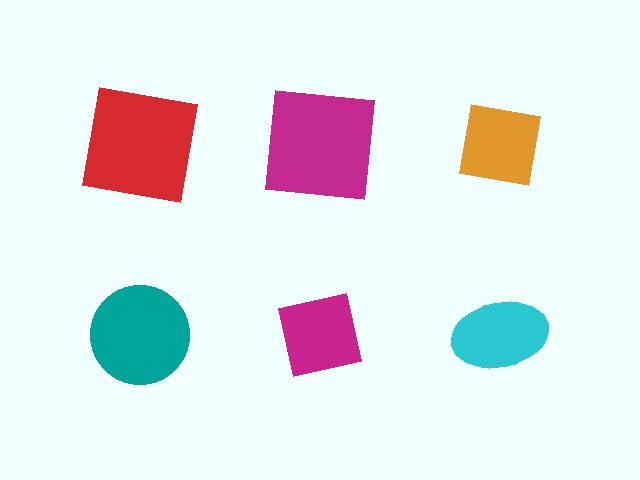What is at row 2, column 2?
A magenta square.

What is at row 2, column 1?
A teal circle.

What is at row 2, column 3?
A cyan ellipse.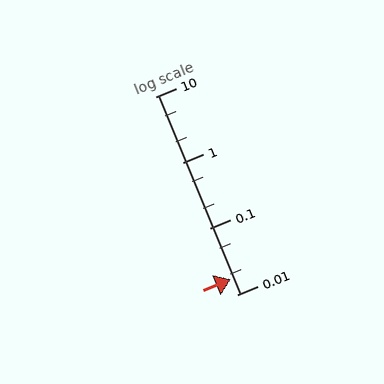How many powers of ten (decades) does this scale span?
The scale spans 3 decades, from 0.01 to 10.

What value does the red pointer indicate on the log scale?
The pointer indicates approximately 0.017.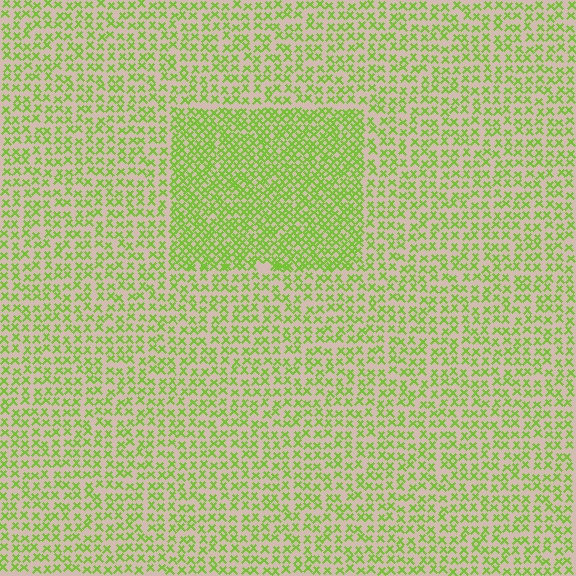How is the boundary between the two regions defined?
The boundary is defined by a change in element density (approximately 1.8x ratio). All elements are the same color, size, and shape.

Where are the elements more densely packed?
The elements are more densely packed inside the rectangle boundary.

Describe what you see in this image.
The image contains small lime elements arranged at two different densities. A rectangle-shaped region is visible where the elements are more densely packed than the surrounding area.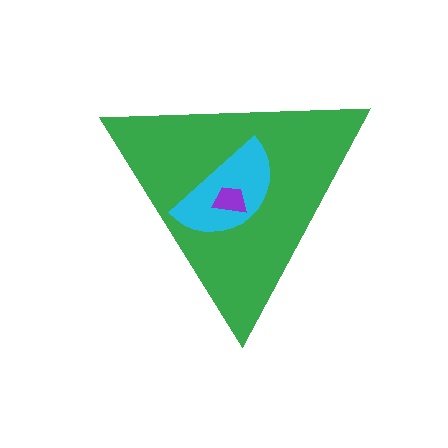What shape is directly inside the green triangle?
The cyan semicircle.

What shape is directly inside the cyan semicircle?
The purple trapezoid.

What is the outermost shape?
The green triangle.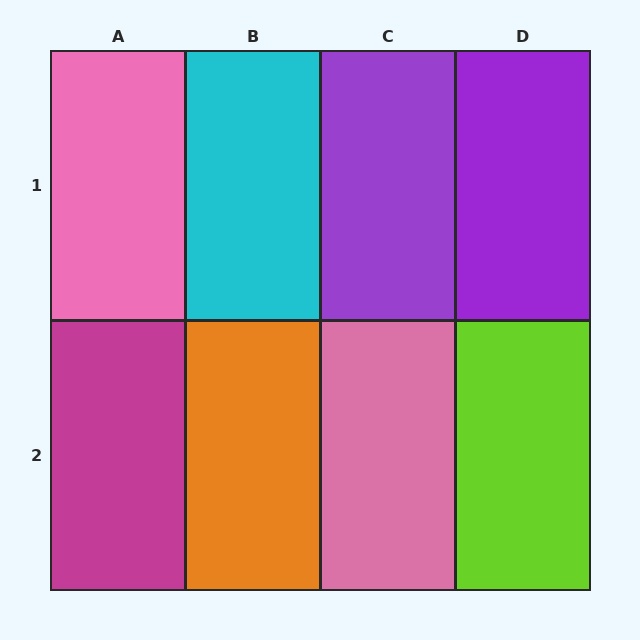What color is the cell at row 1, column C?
Purple.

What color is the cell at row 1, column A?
Pink.